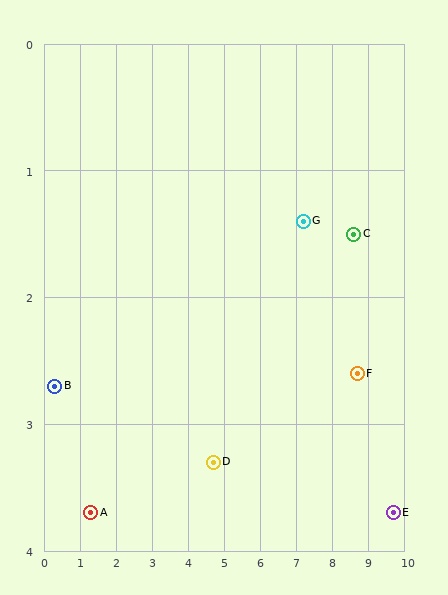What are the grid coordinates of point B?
Point B is at approximately (0.3, 2.7).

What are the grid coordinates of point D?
Point D is at approximately (4.7, 3.3).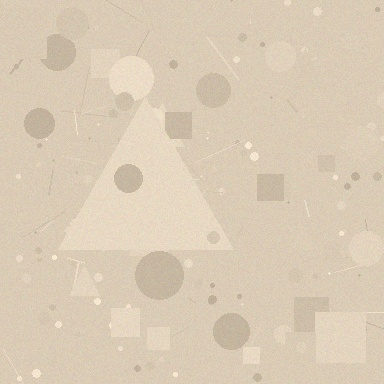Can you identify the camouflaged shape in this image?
The camouflaged shape is a triangle.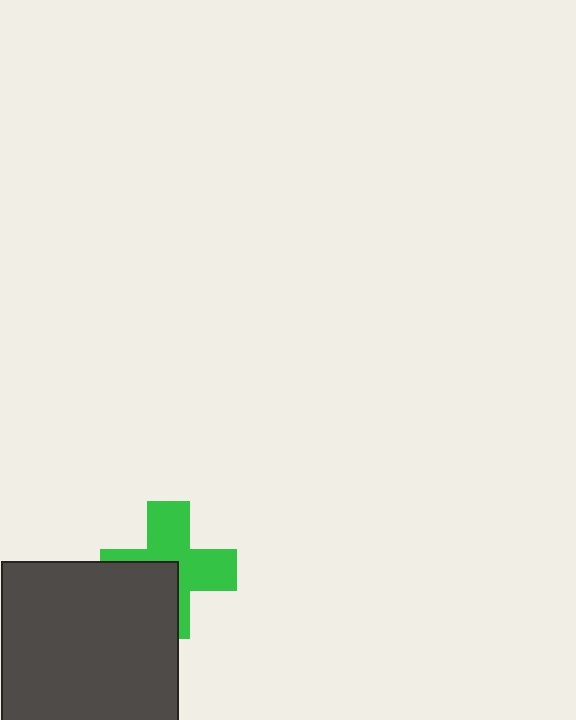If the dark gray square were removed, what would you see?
You would see the complete green cross.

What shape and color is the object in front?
The object in front is a dark gray square.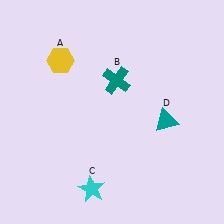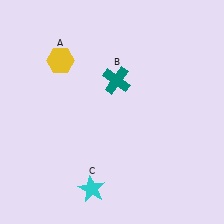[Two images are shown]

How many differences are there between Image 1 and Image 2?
There is 1 difference between the two images.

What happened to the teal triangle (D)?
The teal triangle (D) was removed in Image 2. It was in the bottom-right area of Image 1.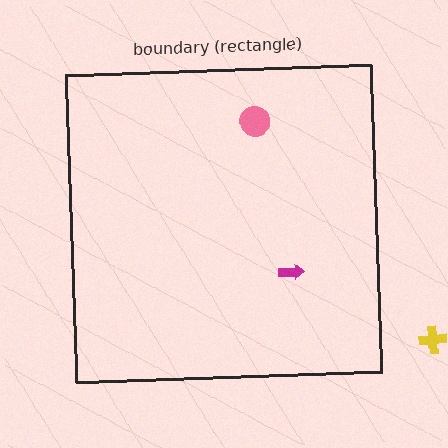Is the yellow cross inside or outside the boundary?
Outside.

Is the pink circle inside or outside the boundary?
Inside.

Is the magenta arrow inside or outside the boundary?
Inside.